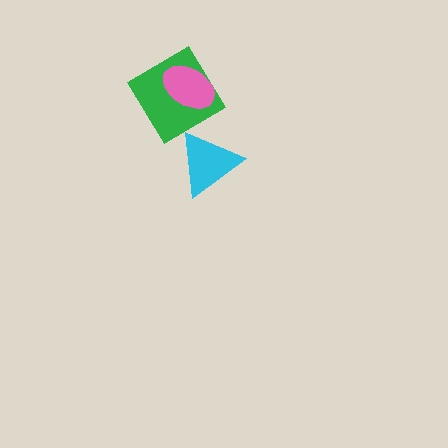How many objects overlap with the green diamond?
1 object overlaps with the green diamond.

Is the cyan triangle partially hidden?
No, no other shape covers it.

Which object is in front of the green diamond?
The pink ellipse is in front of the green diamond.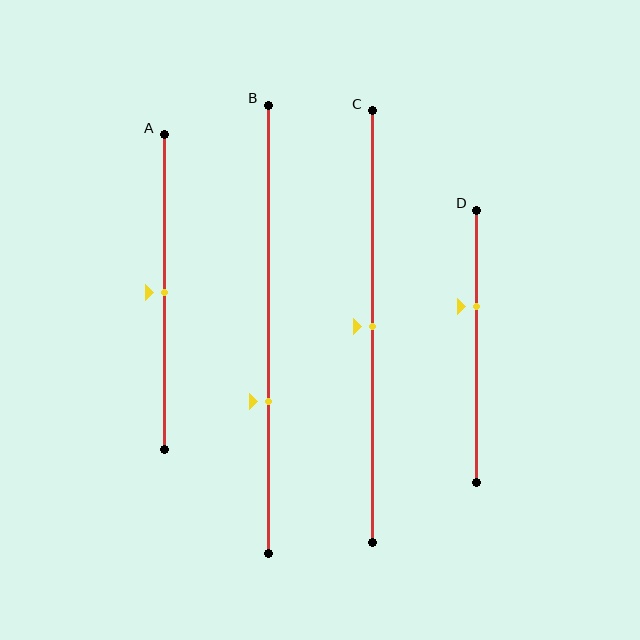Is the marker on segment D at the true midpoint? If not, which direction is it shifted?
No, the marker on segment D is shifted upward by about 14% of the segment length.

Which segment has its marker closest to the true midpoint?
Segment A has its marker closest to the true midpoint.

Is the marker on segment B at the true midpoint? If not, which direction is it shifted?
No, the marker on segment B is shifted downward by about 16% of the segment length.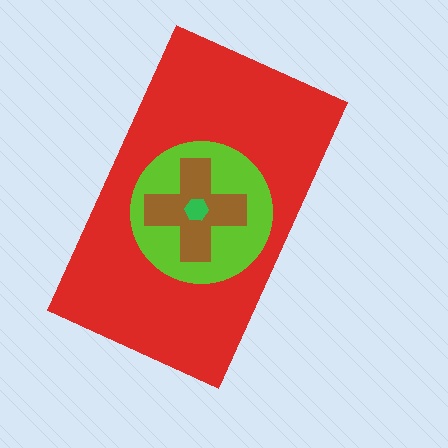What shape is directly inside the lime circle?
The brown cross.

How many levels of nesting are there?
4.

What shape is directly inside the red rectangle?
The lime circle.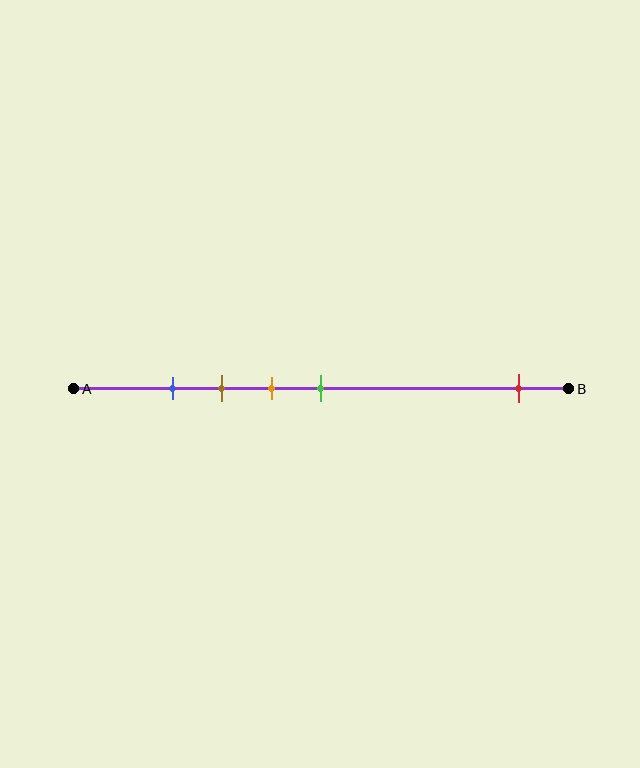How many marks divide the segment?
There are 5 marks dividing the segment.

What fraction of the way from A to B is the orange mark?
The orange mark is approximately 40% (0.4) of the way from A to B.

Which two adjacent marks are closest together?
The blue and brown marks are the closest adjacent pair.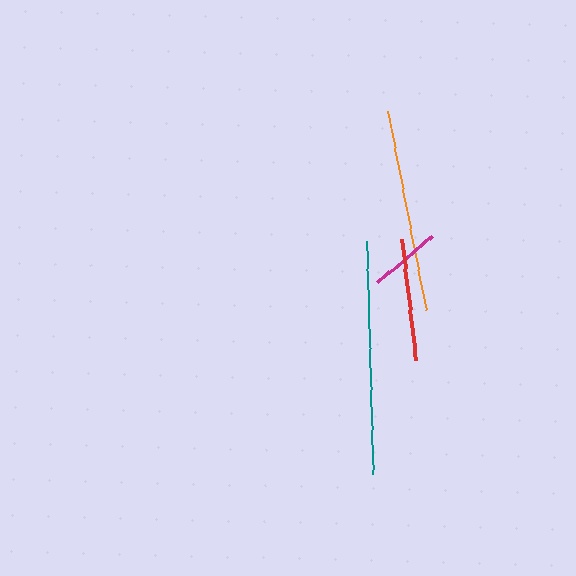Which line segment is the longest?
The teal line is the longest at approximately 233 pixels.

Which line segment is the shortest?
The magenta line is the shortest at approximately 72 pixels.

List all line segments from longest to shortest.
From longest to shortest: teal, orange, red, magenta.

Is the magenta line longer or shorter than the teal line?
The teal line is longer than the magenta line.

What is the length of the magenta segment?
The magenta segment is approximately 72 pixels long.